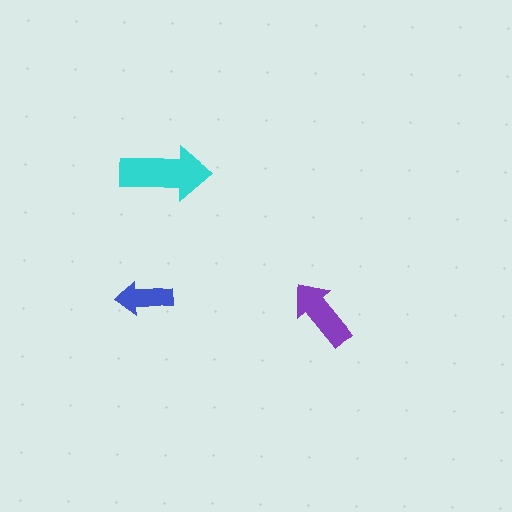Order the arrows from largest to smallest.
the cyan one, the purple one, the blue one.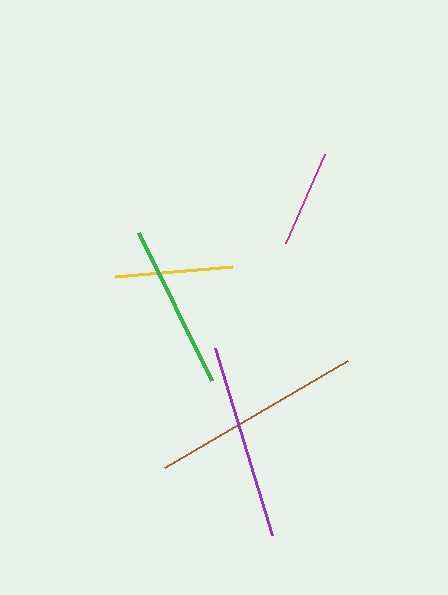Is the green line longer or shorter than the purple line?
The purple line is longer than the green line.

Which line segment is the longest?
The brown line is the longest at approximately 211 pixels.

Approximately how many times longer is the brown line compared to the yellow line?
The brown line is approximately 1.8 times the length of the yellow line.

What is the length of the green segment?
The green segment is approximately 165 pixels long.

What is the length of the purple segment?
The purple segment is approximately 196 pixels long.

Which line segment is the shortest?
The magenta line is the shortest at approximately 97 pixels.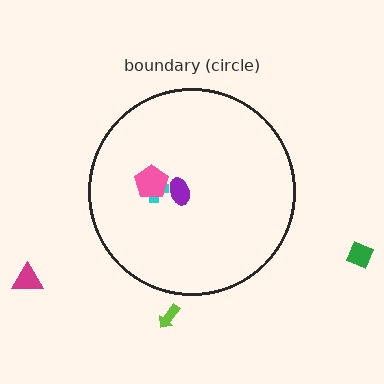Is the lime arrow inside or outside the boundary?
Outside.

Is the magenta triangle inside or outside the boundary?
Outside.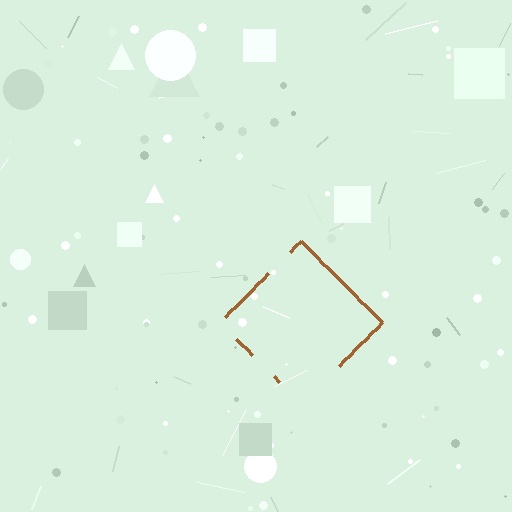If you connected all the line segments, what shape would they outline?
They would outline a diamond.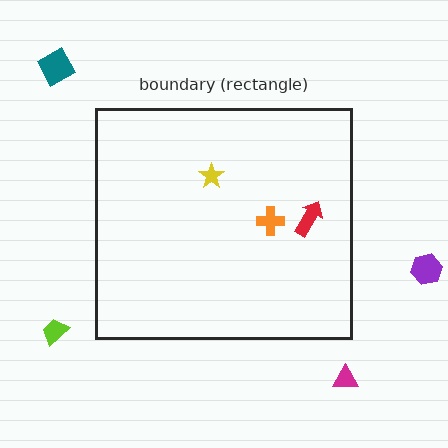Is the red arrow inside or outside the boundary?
Inside.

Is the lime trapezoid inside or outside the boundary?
Outside.